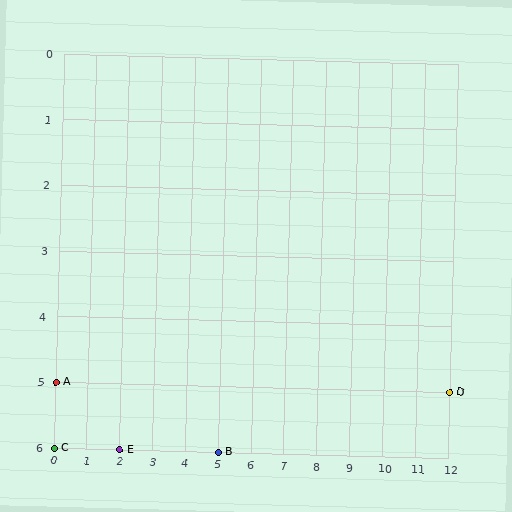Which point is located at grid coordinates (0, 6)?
Point C is at (0, 6).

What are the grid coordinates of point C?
Point C is at grid coordinates (0, 6).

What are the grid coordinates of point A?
Point A is at grid coordinates (0, 5).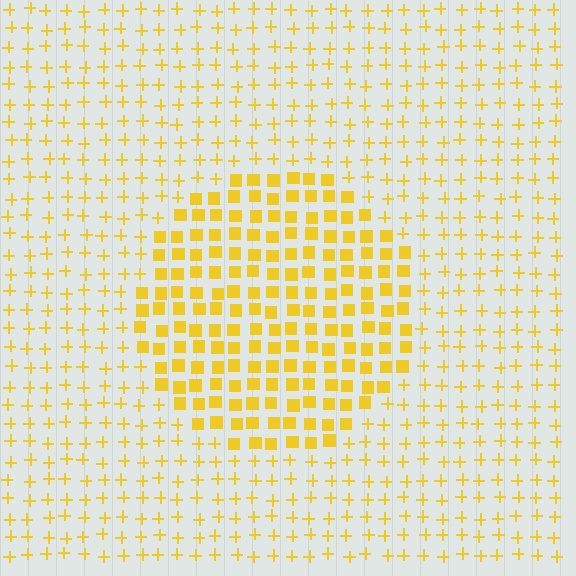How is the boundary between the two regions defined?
The boundary is defined by a change in element shape: squares inside vs. plus signs outside. All elements share the same color and spacing.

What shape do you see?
I see a circle.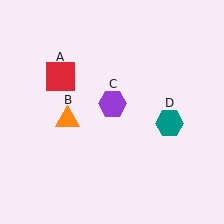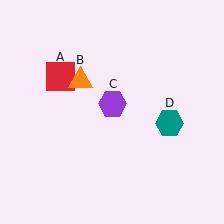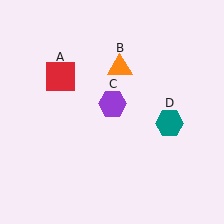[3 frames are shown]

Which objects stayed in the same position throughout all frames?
Red square (object A) and purple hexagon (object C) and teal hexagon (object D) remained stationary.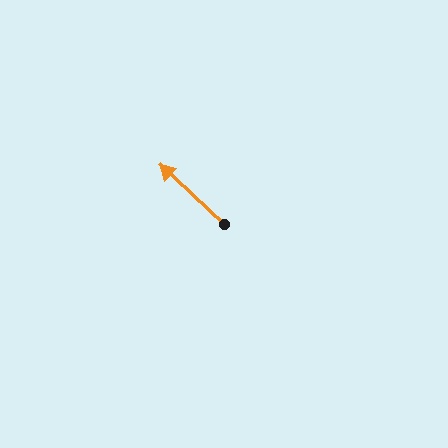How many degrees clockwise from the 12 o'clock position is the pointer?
Approximately 313 degrees.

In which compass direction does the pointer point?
Northwest.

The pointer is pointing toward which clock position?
Roughly 10 o'clock.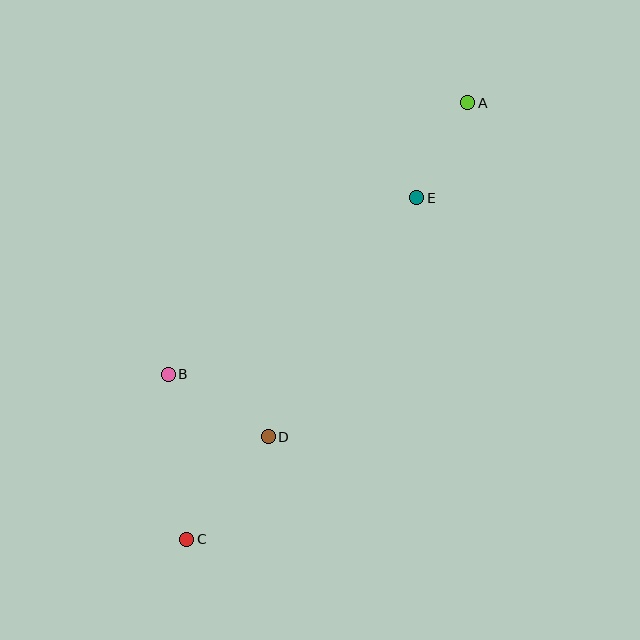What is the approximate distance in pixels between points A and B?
The distance between A and B is approximately 404 pixels.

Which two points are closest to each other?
Points A and E are closest to each other.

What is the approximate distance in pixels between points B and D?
The distance between B and D is approximately 117 pixels.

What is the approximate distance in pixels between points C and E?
The distance between C and E is approximately 412 pixels.